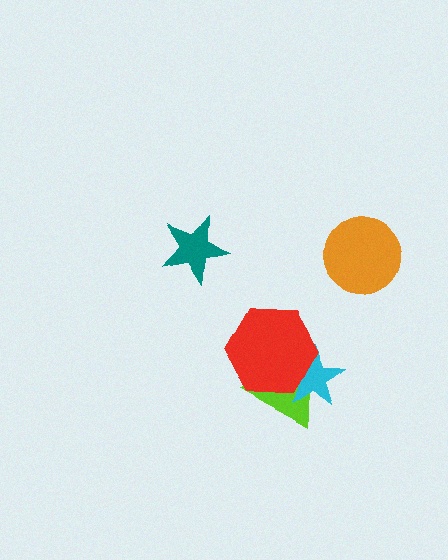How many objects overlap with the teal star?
0 objects overlap with the teal star.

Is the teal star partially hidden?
No, no other shape covers it.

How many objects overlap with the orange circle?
0 objects overlap with the orange circle.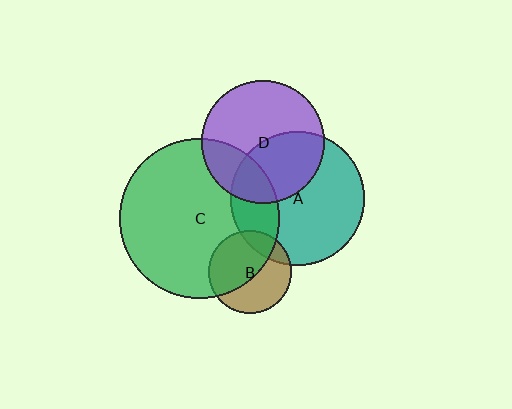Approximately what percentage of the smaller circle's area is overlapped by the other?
Approximately 25%.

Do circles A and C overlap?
Yes.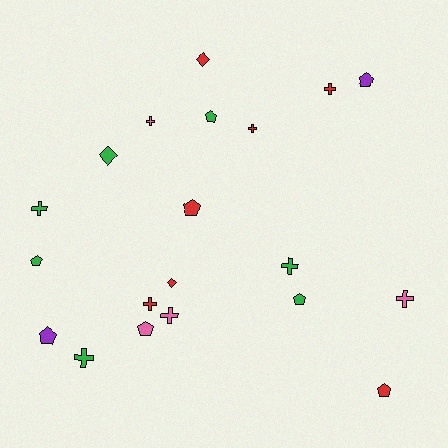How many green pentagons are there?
There are 3 green pentagons.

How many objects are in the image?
There are 20 objects.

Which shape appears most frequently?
Cross, with 9 objects.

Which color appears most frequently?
Red, with 7 objects.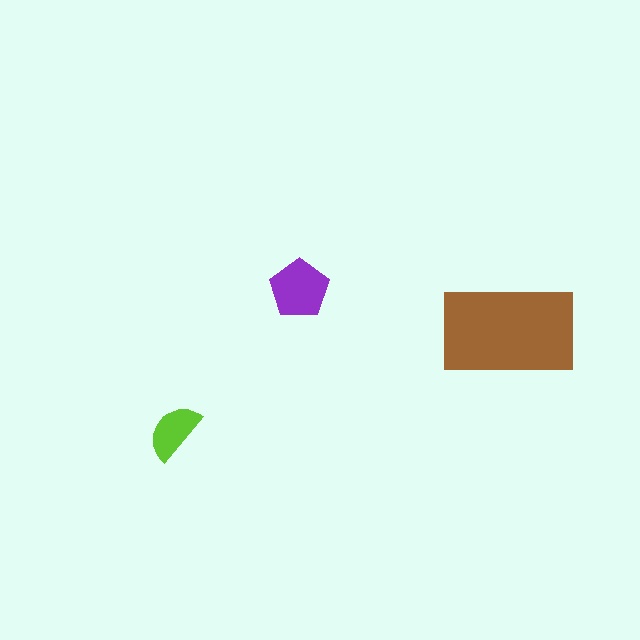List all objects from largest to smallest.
The brown rectangle, the purple pentagon, the lime semicircle.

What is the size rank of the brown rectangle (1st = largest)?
1st.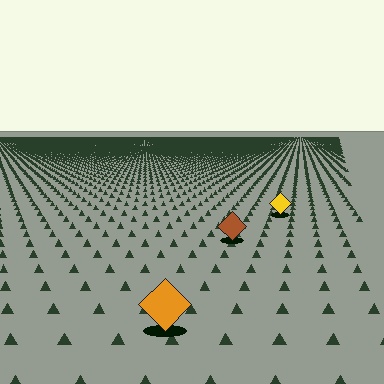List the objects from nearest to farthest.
From nearest to farthest: the orange diamond, the brown diamond, the yellow diamond.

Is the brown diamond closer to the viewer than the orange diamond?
No. The orange diamond is closer — you can tell from the texture gradient: the ground texture is coarser near it.